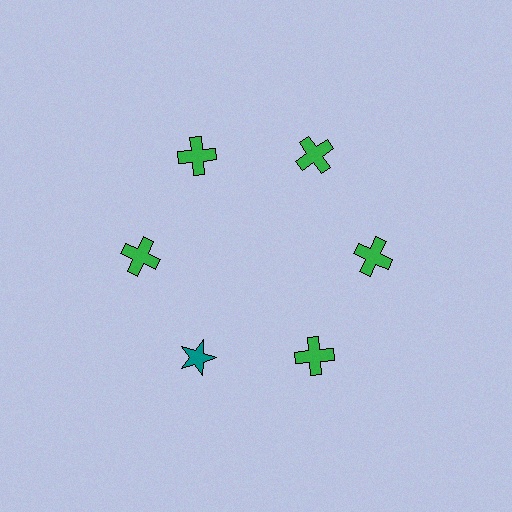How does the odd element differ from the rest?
It differs in both color (teal instead of green) and shape (star instead of cross).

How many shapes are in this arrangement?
There are 6 shapes arranged in a ring pattern.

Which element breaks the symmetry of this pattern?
The teal star at roughly the 7 o'clock position breaks the symmetry. All other shapes are green crosses.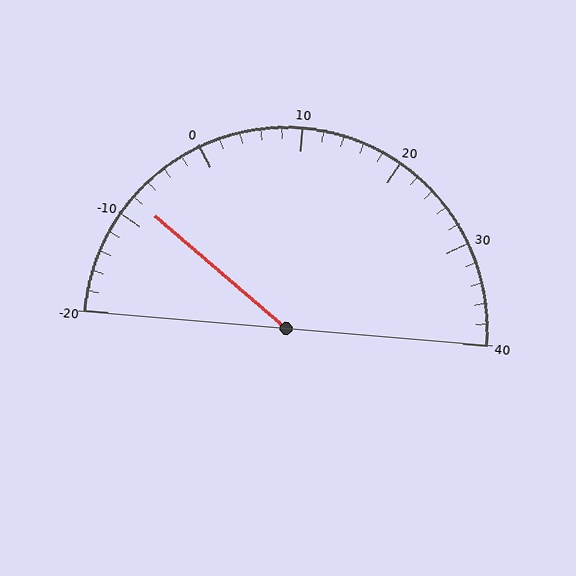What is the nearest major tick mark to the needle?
The nearest major tick mark is -10.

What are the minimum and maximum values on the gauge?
The gauge ranges from -20 to 40.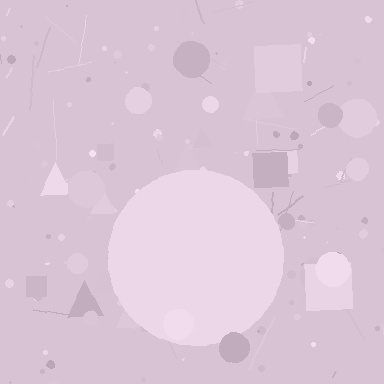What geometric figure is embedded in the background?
A circle is embedded in the background.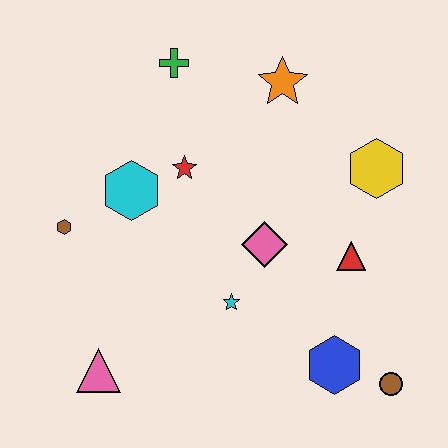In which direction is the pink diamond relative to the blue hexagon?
The pink diamond is above the blue hexagon.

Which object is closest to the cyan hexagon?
The red star is closest to the cyan hexagon.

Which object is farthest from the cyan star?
The green cross is farthest from the cyan star.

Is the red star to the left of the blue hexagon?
Yes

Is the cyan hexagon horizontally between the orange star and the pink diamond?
No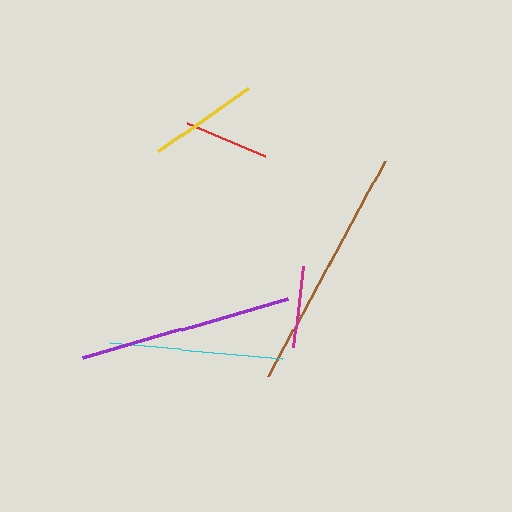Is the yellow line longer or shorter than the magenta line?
The yellow line is longer than the magenta line.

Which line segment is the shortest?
The magenta line is the shortest at approximately 81 pixels.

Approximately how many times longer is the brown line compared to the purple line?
The brown line is approximately 1.1 times the length of the purple line.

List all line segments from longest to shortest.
From longest to shortest: brown, purple, cyan, yellow, red, magenta.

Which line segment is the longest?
The brown line is the longest at approximately 244 pixels.